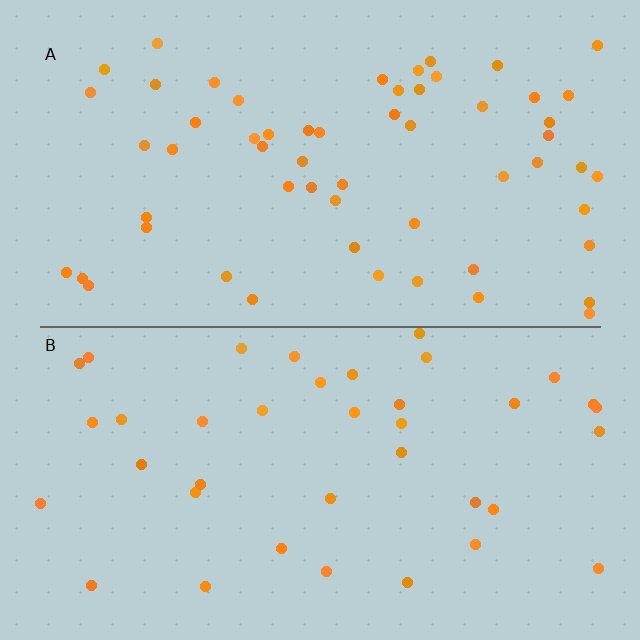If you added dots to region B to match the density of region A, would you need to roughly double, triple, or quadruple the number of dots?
Approximately double.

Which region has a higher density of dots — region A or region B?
A (the top).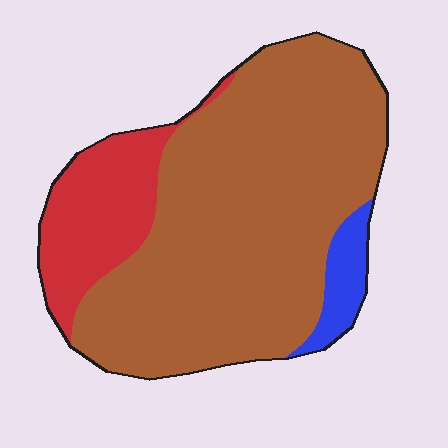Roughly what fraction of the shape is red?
Red covers 19% of the shape.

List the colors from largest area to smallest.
From largest to smallest: brown, red, blue.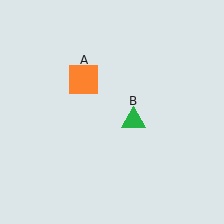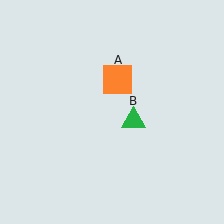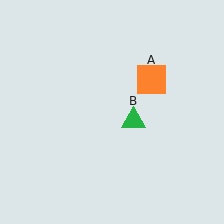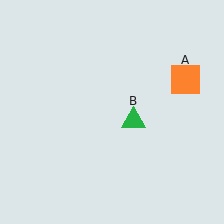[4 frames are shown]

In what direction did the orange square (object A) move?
The orange square (object A) moved right.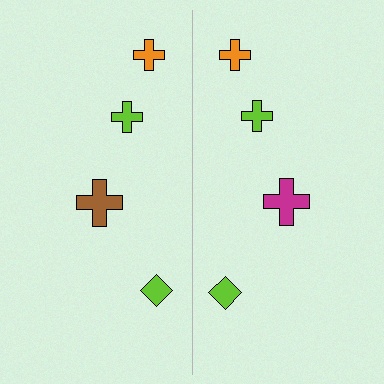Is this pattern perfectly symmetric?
No, the pattern is not perfectly symmetric. The magenta cross on the right side breaks the symmetry — its mirror counterpart is brown.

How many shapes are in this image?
There are 8 shapes in this image.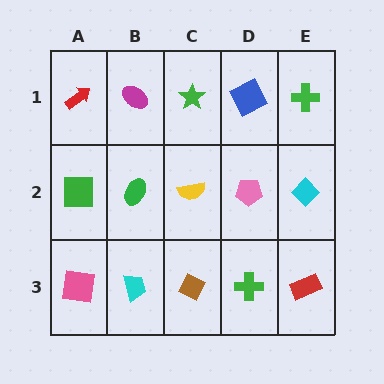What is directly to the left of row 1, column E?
A blue square.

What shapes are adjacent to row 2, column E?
A green cross (row 1, column E), a red rectangle (row 3, column E), a pink pentagon (row 2, column D).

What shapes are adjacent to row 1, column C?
A yellow semicircle (row 2, column C), a magenta ellipse (row 1, column B), a blue square (row 1, column D).